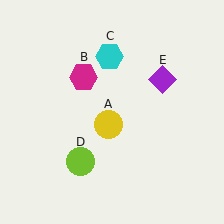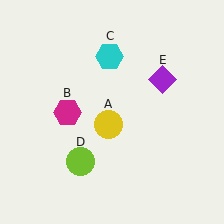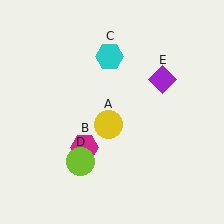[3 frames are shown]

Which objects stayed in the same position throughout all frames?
Yellow circle (object A) and cyan hexagon (object C) and lime circle (object D) and purple diamond (object E) remained stationary.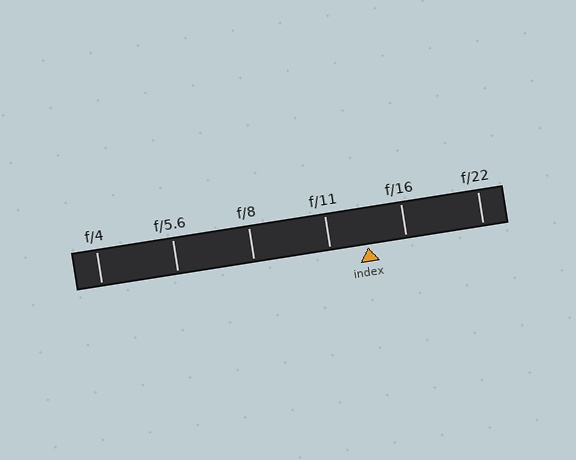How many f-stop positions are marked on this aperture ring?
There are 6 f-stop positions marked.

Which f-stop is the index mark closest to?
The index mark is closest to f/11.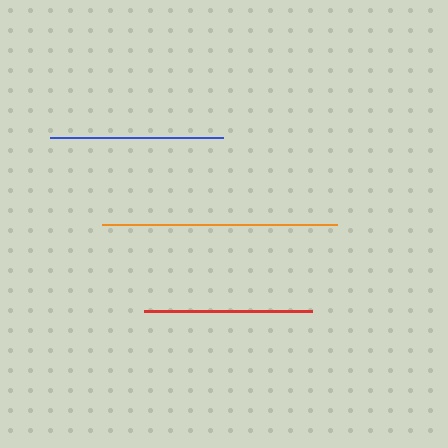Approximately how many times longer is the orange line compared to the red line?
The orange line is approximately 1.4 times the length of the red line.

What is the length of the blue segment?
The blue segment is approximately 172 pixels long.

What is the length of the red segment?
The red segment is approximately 168 pixels long.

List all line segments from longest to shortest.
From longest to shortest: orange, blue, red.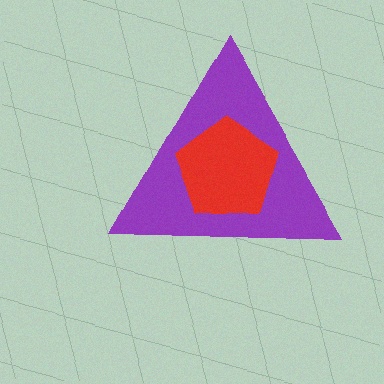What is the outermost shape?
The purple triangle.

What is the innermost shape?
The red pentagon.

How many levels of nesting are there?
2.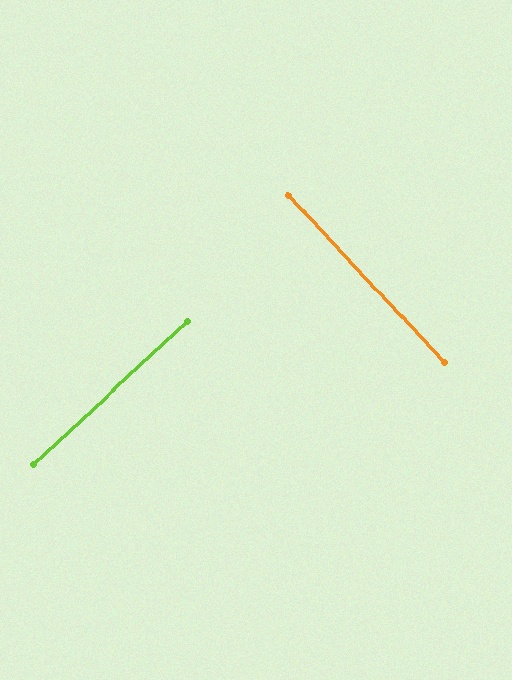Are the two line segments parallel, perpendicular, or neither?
Perpendicular — they meet at approximately 90°.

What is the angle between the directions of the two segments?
Approximately 90 degrees.